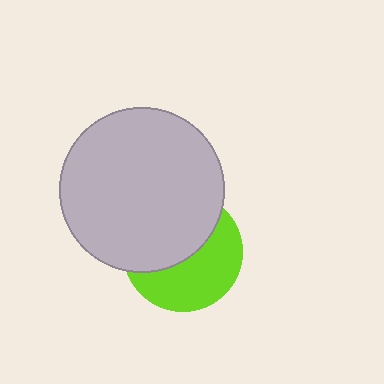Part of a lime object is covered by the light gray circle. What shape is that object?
It is a circle.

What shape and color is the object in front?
The object in front is a light gray circle.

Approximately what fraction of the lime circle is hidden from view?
Roughly 51% of the lime circle is hidden behind the light gray circle.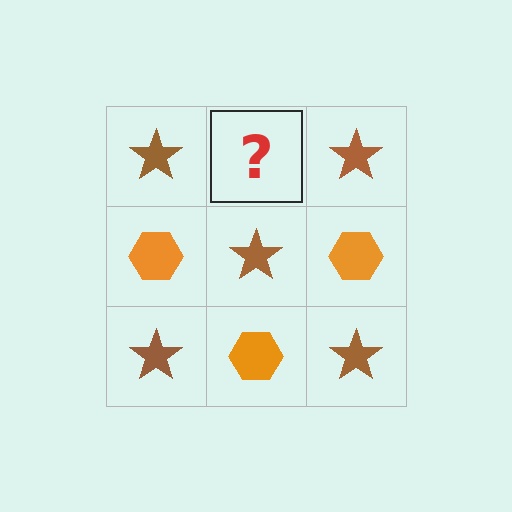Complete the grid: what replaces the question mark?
The question mark should be replaced with an orange hexagon.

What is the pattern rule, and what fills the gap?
The rule is that it alternates brown star and orange hexagon in a checkerboard pattern. The gap should be filled with an orange hexagon.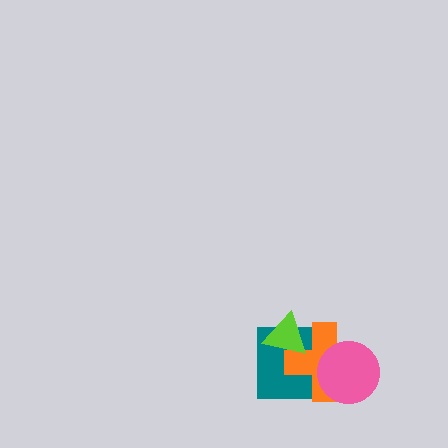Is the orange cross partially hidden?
Yes, it is partially covered by another shape.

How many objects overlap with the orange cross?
3 objects overlap with the orange cross.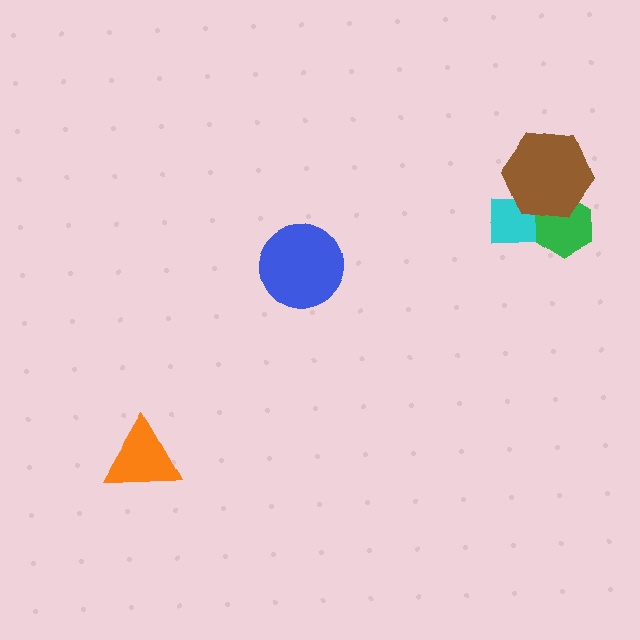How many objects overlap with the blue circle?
0 objects overlap with the blue circle.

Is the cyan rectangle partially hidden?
Yes, it is partially covered by another shape.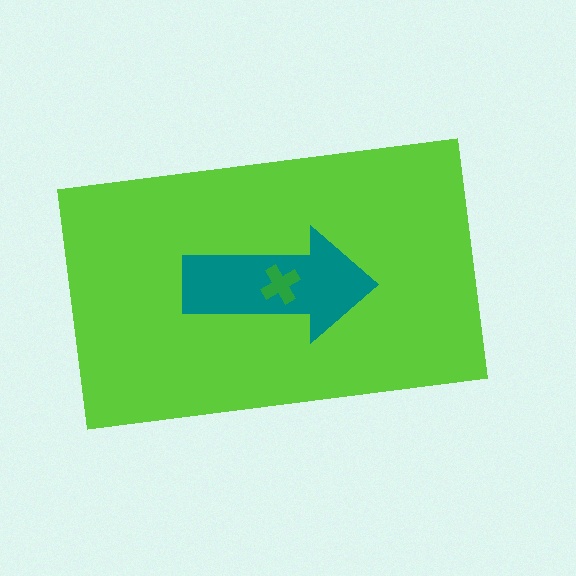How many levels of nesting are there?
3.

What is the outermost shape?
The lime rectangle.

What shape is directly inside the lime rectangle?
The teal arrow.